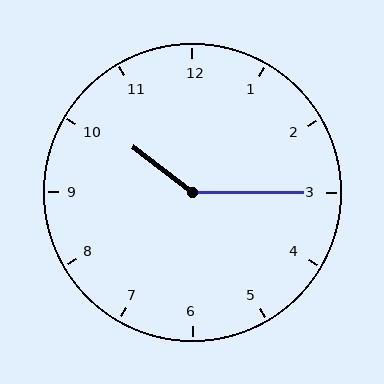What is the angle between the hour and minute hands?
Approximately 142 degrees.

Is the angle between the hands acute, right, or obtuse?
It is obtuse.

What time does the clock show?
10:15.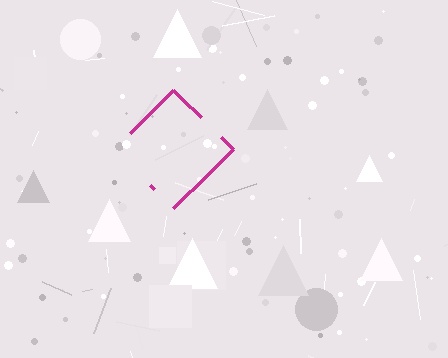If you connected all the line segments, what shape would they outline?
They would outline a diamond.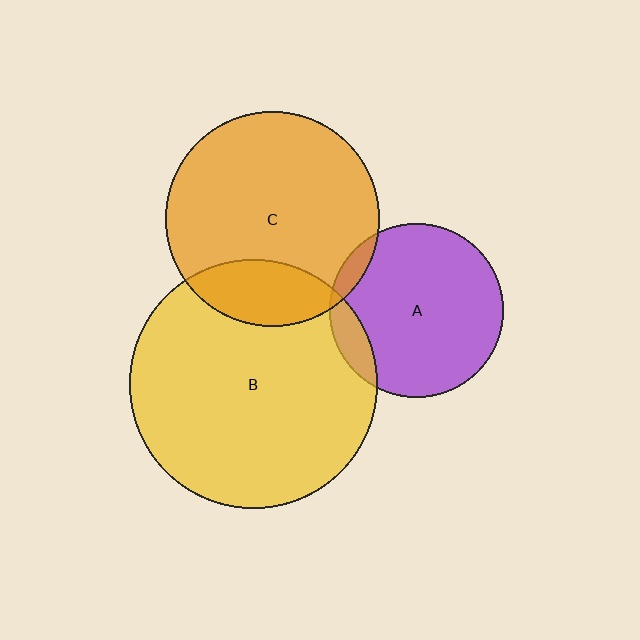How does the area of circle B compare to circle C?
Approximately 1.3 times.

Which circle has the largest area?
Circle B (yellow).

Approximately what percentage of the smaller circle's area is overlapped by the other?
Approximately 5%.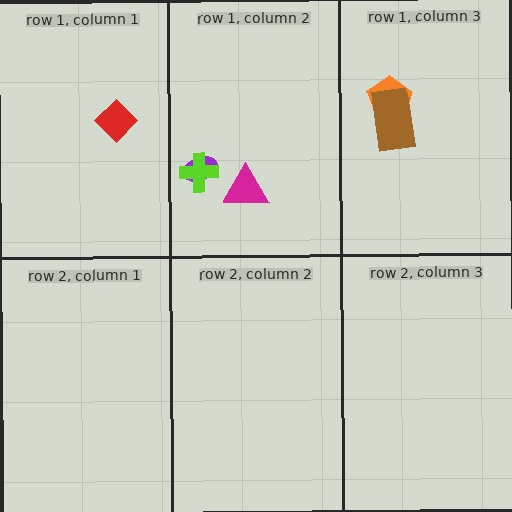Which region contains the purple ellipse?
The row 1, column 2 region.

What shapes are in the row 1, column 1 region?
The red diamond.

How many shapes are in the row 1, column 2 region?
3.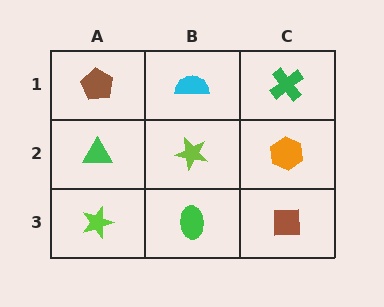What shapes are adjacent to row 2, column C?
A green cross (row 1, column C), a brown square (row 3, column C), a lime star (row 2, column B).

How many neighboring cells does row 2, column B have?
4.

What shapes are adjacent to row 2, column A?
A brown pentagon (row 1, column A), a lime star (row 3, column A), a lime star (row 2, column B).